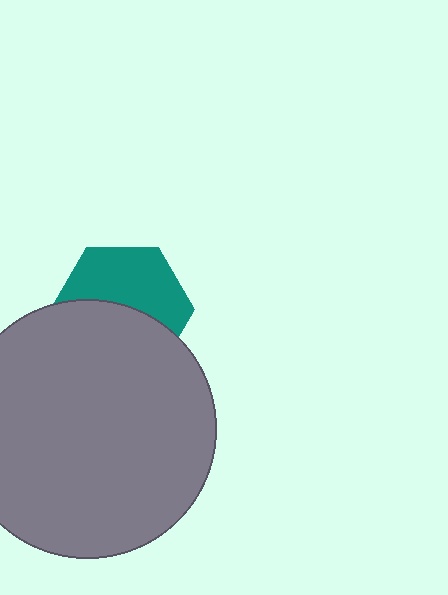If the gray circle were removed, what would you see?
You would see the complete teal hexagon.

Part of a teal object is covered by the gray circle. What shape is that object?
It is a hexagon.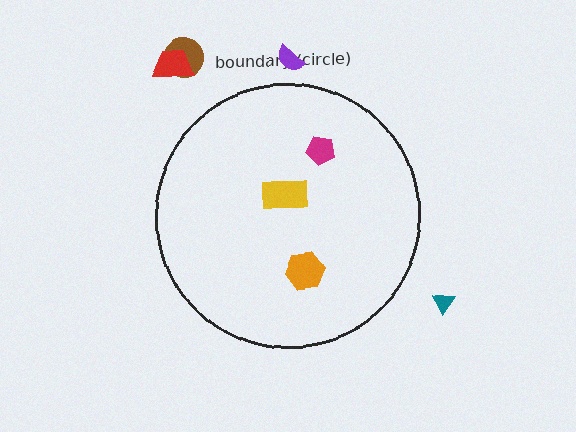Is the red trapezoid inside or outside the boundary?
Outside.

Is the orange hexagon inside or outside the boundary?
Inside.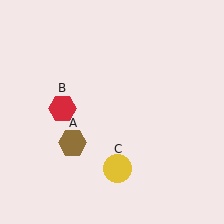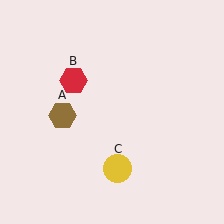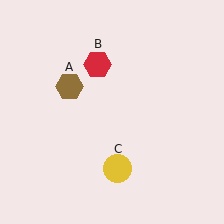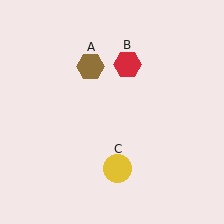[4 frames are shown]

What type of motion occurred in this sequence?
The brown hexagon (object A), red hexagon (object B) rotated clockwise around the center of the scene.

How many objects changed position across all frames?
2 objects changed position: brown hexagon (object A), red hexagon (object B).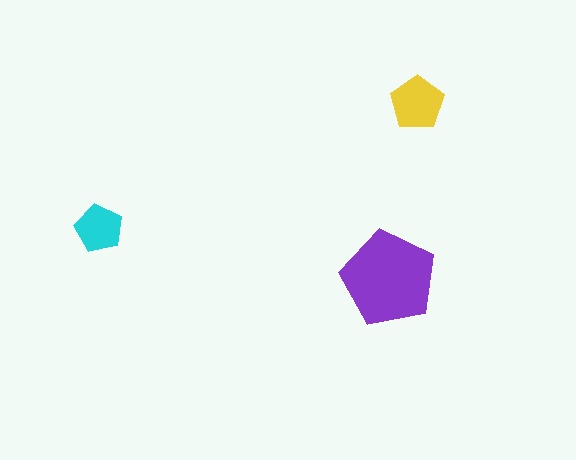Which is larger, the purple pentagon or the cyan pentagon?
The purple one.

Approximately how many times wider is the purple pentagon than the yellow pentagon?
About 2 times wider.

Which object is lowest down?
The purple pentagon is bottommost.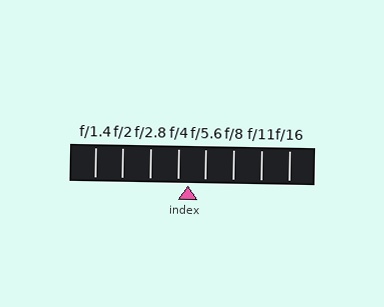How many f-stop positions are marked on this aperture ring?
There are 8 f-stop positions marked.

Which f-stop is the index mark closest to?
The index mark is closest to f/4.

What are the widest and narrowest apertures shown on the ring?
The widest aperture shown is f/1.4 and the narrowest is f/16.